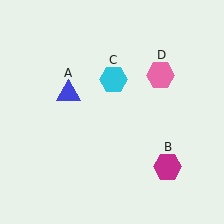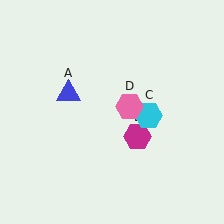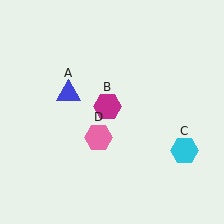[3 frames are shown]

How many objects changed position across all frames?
3 objects changed position: magenta hexagon (object B), cyan hexagon (object C), pink hexagon (object D).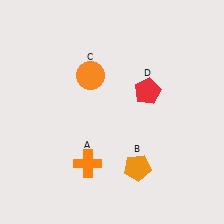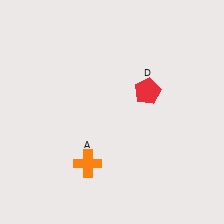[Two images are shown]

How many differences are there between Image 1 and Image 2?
There are 2 differences between the two images.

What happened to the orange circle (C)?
The orange circle (C) was removed in Image 2. It was in the top-left area of Image 1.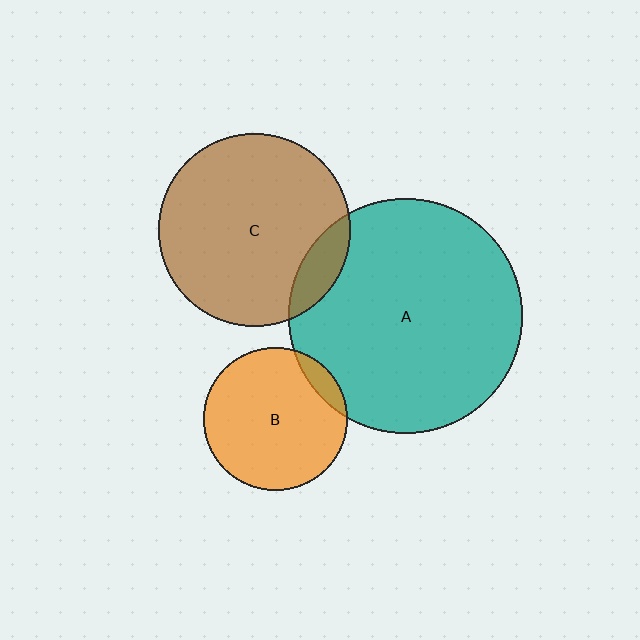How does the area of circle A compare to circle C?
Approximately 1.5 times.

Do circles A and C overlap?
Yes.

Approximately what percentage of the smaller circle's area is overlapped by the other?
Approximately 10%.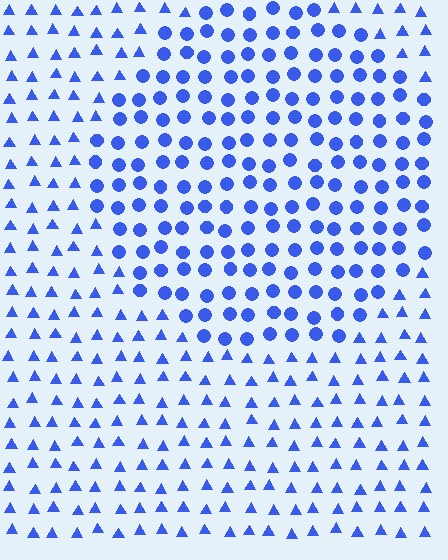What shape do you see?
I see a circle.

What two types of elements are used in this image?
The image uses circles inside the circle region and triangles outside it.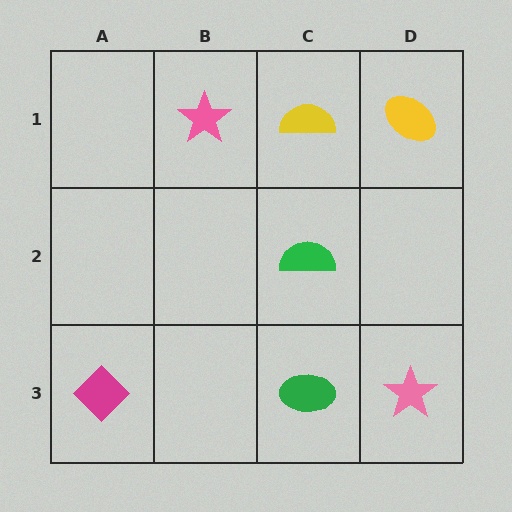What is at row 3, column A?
A magenta diamond.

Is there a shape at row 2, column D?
No, that cell is empty.